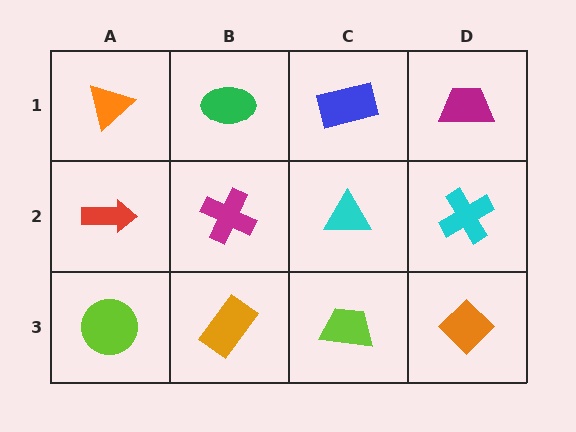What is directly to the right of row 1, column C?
A magenta trapezoid.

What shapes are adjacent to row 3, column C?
A cyan triangle (row 2, column C), an orange rectangle (row 3, column B), an orange diamond (row 3, column D).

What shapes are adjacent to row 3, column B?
A magenta cross (row 2, column B), a lime circle (row 3, column A), a lime trapezoid (row 3, column C).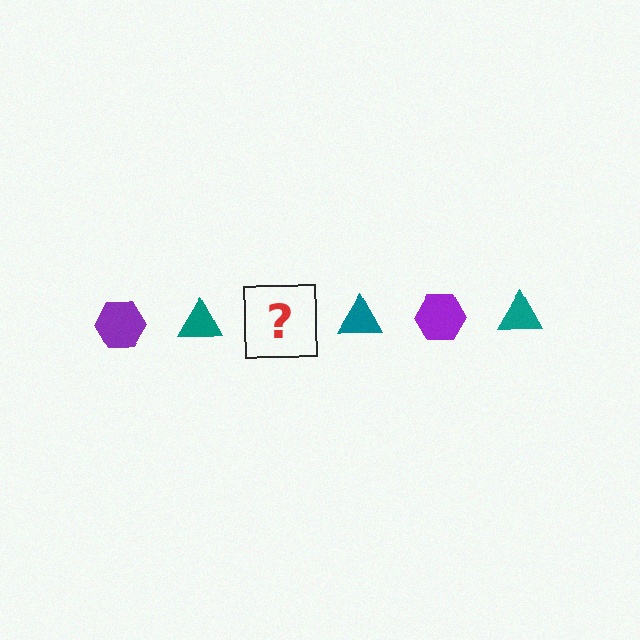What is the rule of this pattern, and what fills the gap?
The rule is that the pattern alternates between purple hexagon and teal triangle. The gap should be filled with a purple hexagon.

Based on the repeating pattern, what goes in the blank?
The blank should be a purple hexagon.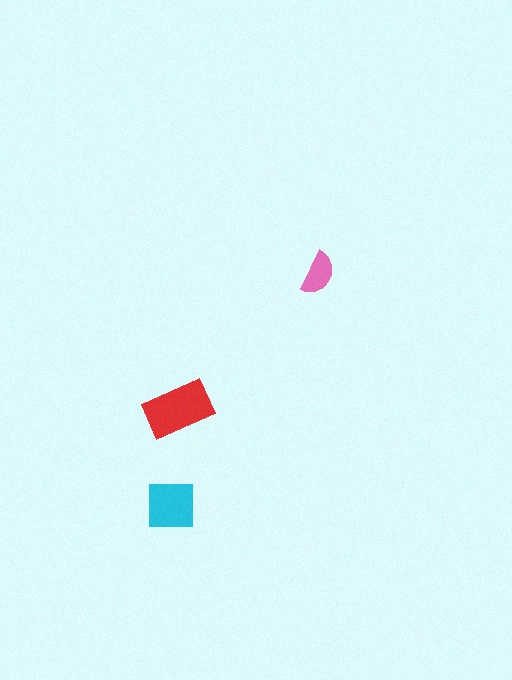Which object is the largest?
The red rectangle.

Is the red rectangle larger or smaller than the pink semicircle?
Larger.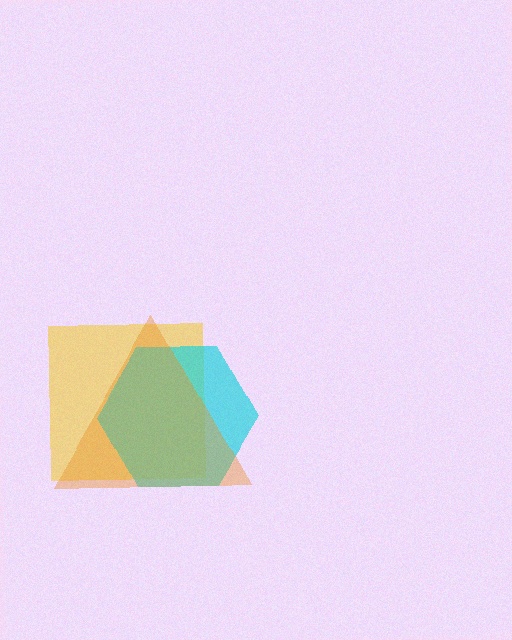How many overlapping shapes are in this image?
There are 3 overlapping shapes in the image.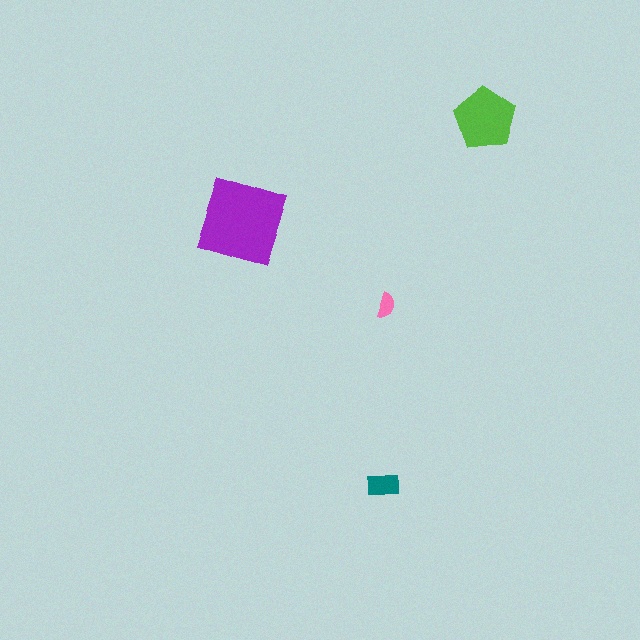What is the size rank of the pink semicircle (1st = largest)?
4th.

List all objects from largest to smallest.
The purple square, the lime pentagon, the teal rectangle, the pink semicircle.